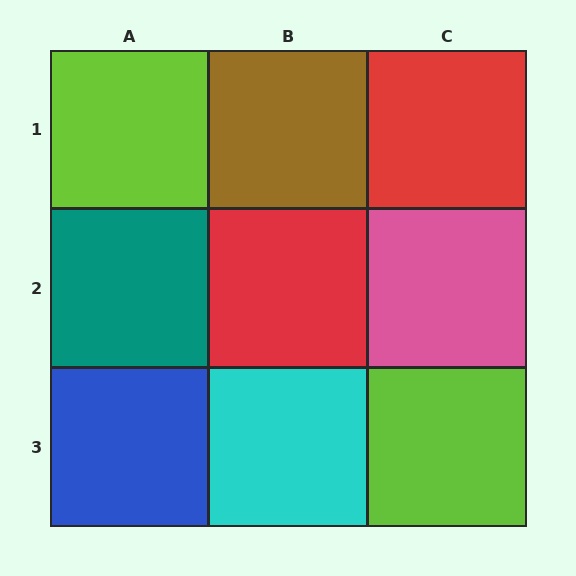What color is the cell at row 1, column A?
Lime.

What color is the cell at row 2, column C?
Pink.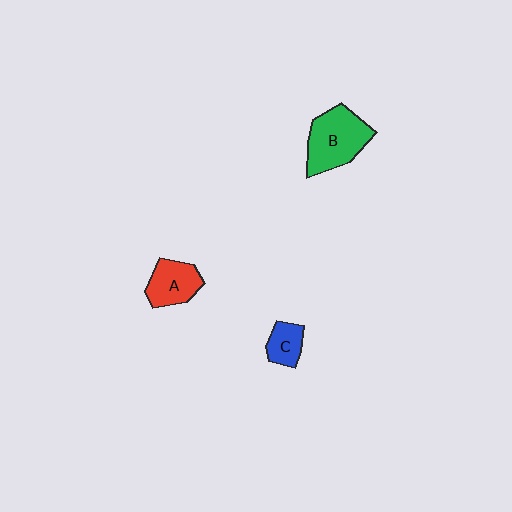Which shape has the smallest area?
Shape C (blue).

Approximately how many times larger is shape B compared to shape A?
Approximately 1.6 times.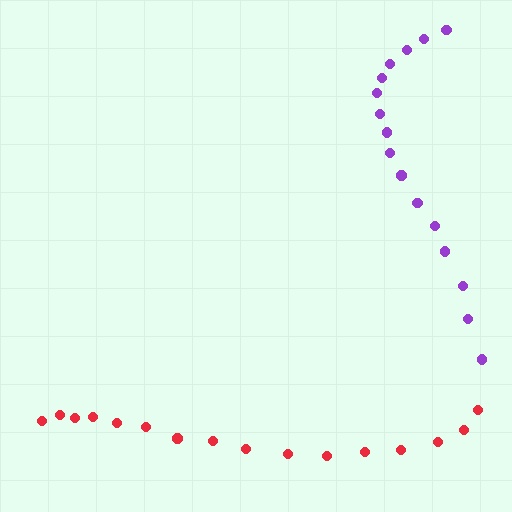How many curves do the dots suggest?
There are 2 distinct paths.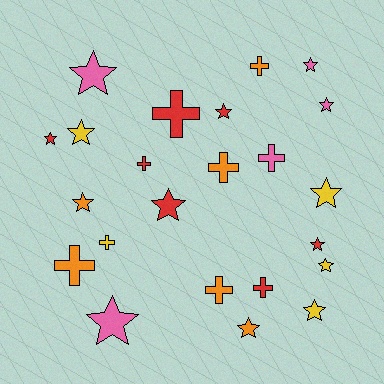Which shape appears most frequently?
Star, with 14 objects.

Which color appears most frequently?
Red, with 7 objects.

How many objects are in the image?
There are 23 objects.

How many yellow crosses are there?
There is 1 yellow cross.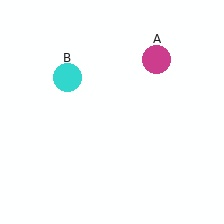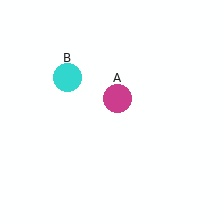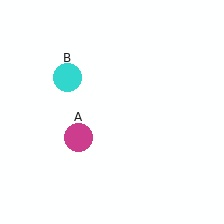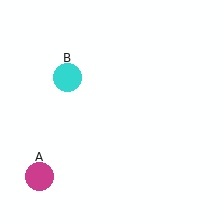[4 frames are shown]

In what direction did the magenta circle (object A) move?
The magenta circle (object A) moved down and to the left.